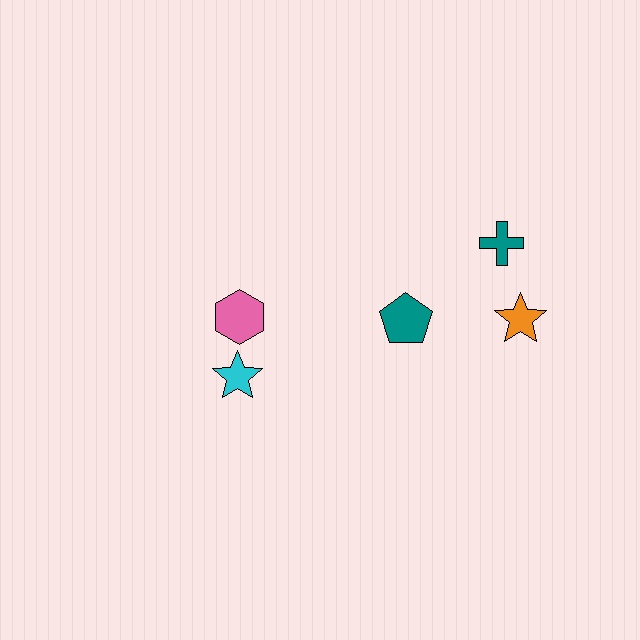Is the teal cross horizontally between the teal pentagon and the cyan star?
No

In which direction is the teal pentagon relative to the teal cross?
The teal pentagon is to the left of the teal cross.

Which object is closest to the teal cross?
The orange star is closest to the teal cross.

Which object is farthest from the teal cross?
The cyan star is farthest from the teal cross.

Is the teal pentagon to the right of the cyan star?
Yes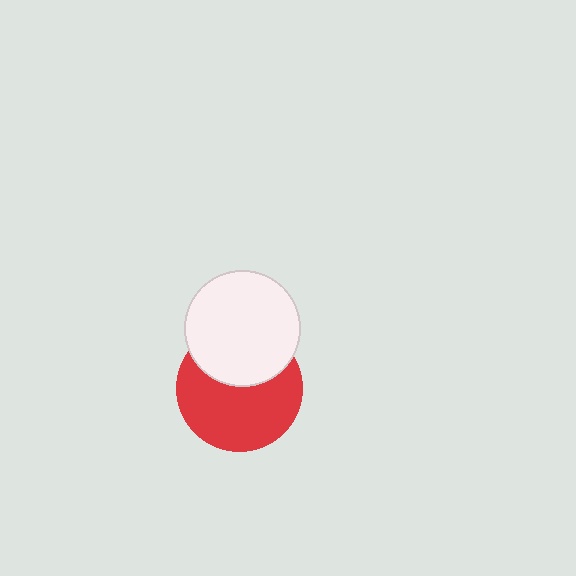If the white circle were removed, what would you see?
You would see the complete red circle.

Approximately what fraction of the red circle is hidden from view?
Roughly 37% of the red circle is hidden behind the white circle.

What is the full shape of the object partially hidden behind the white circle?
The partially hidden object is a red circle.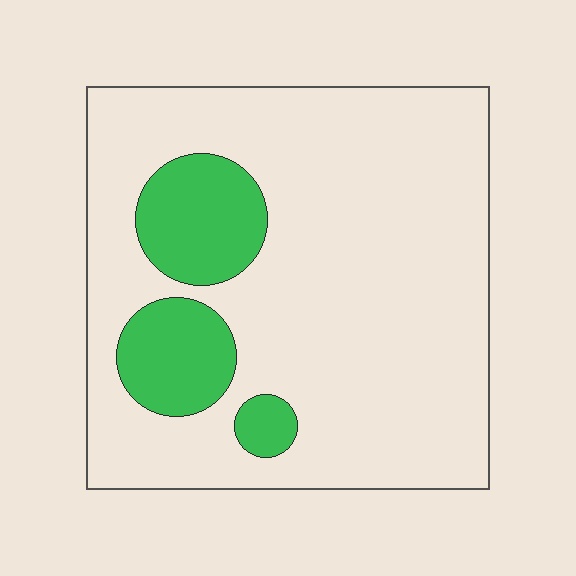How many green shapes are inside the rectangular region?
3.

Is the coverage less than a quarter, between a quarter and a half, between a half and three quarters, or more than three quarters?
Less than a quarter.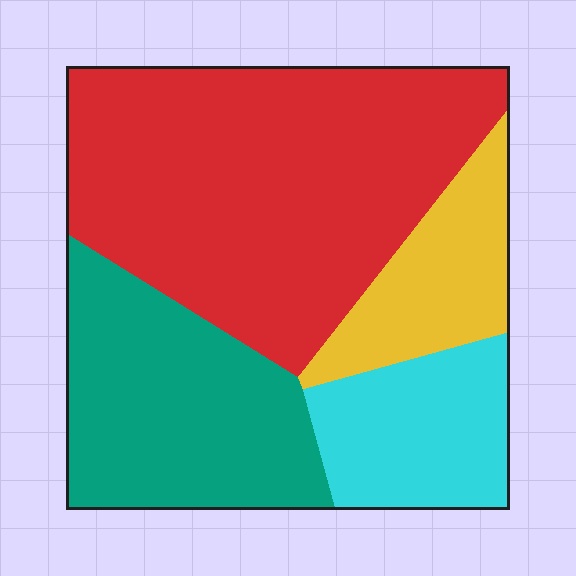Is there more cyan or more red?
Red.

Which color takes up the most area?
Red, at roughly 45%.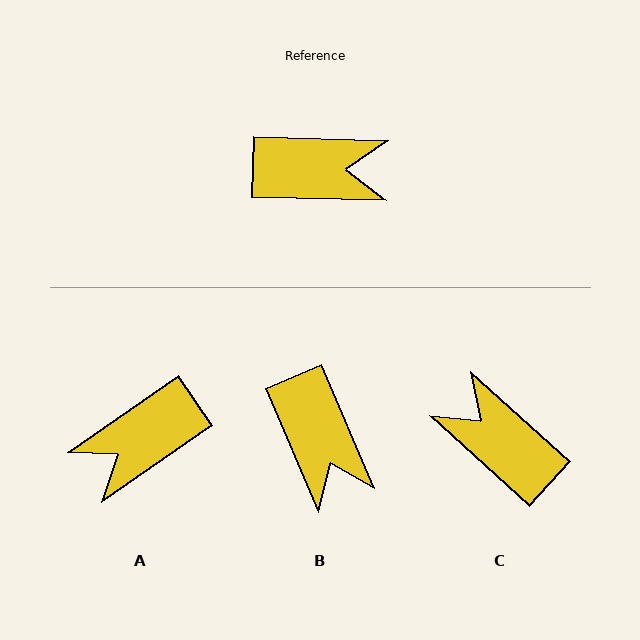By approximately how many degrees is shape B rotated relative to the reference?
Approximately 65 degrees clockwise.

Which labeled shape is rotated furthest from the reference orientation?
A, about 144 degrees away.